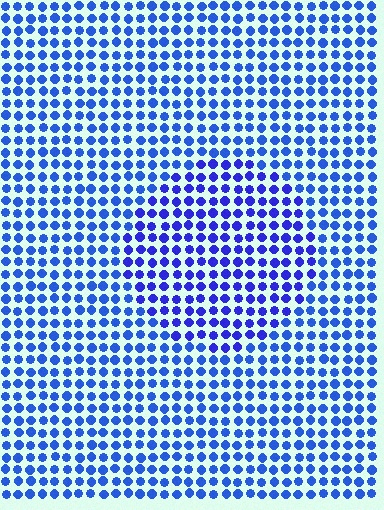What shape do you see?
I see a circle.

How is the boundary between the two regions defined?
The boundary is defined purely by a slight shift in hue (about 19 degrees). Spacing, size, and orientation are identical on both sides.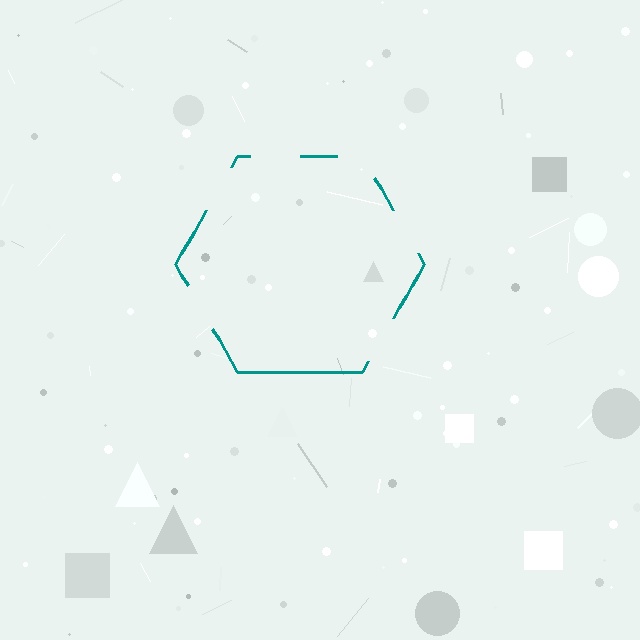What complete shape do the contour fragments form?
The contour fragments form a hexagon.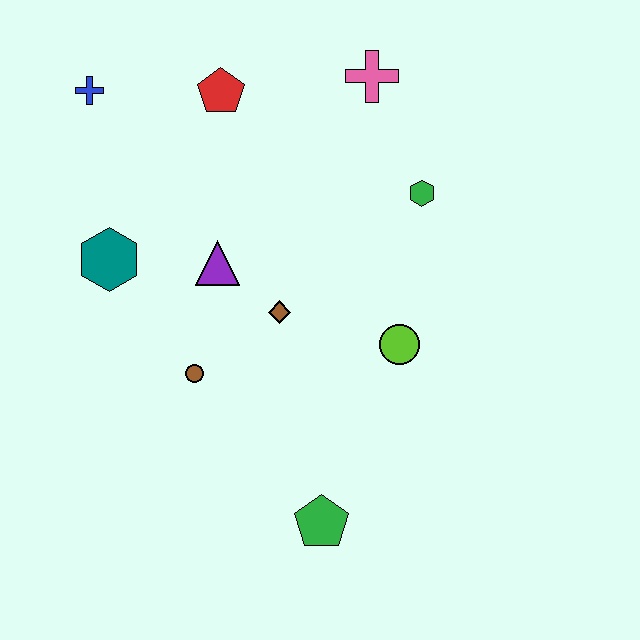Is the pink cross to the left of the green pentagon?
No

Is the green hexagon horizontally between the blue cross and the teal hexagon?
No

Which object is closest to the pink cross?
The green hexagon is closest to the pink cross.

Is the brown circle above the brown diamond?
No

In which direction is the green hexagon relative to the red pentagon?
The green hexagon is to the right of the red pentagon.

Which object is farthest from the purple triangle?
The green pentagon is farthest from the purple triangle.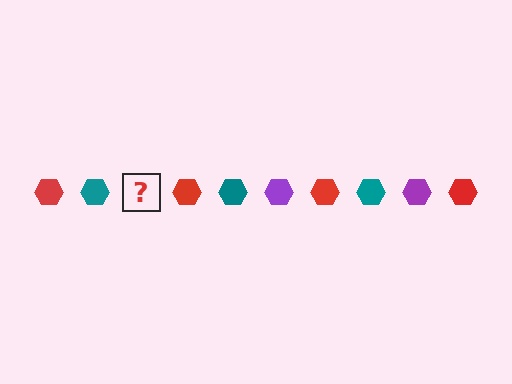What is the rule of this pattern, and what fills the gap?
The rule is that the pattern cycles through red, teal, purple hexagons. The gap should be filled with a purple hexagon.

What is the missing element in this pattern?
The missing element is a purple hexagon.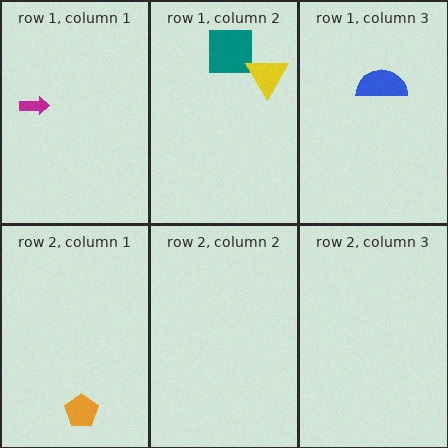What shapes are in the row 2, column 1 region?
The orange pentagon.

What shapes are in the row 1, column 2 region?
The teal square, the yellow triangle.